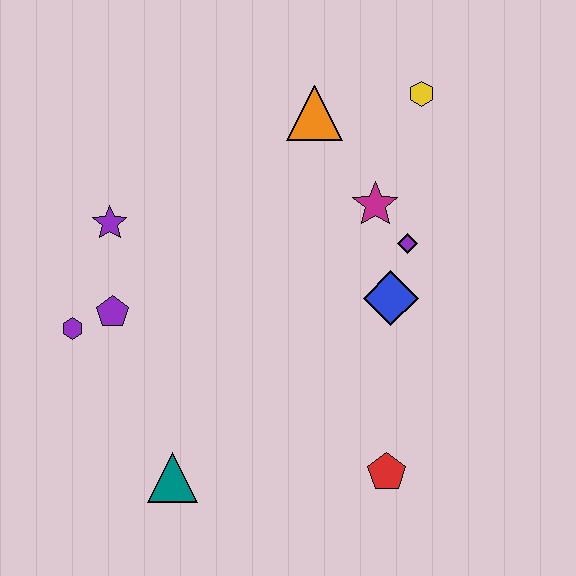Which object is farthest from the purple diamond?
The purple hexagon is farthest from the purple diamond.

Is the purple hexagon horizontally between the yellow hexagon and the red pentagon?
No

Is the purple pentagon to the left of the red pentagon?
Yes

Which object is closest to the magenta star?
The purple diamond is closest to the magenta star.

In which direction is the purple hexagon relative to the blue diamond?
The purple hexagon is to the left of the blue diamond.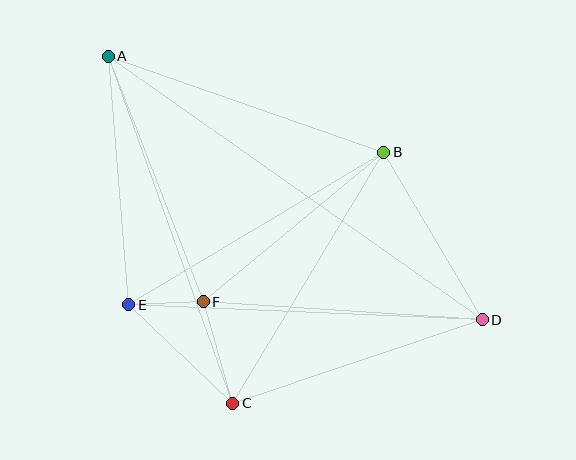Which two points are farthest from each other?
Points A and D are farthest from each other.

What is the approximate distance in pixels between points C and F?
The distance between C and F is approximately 106 pixels.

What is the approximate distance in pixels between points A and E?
The distance between A and E is approximately 249 pixels.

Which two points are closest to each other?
Points E and F are closest to each other.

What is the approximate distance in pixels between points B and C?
The distance between B and C is approximately 293 pixels.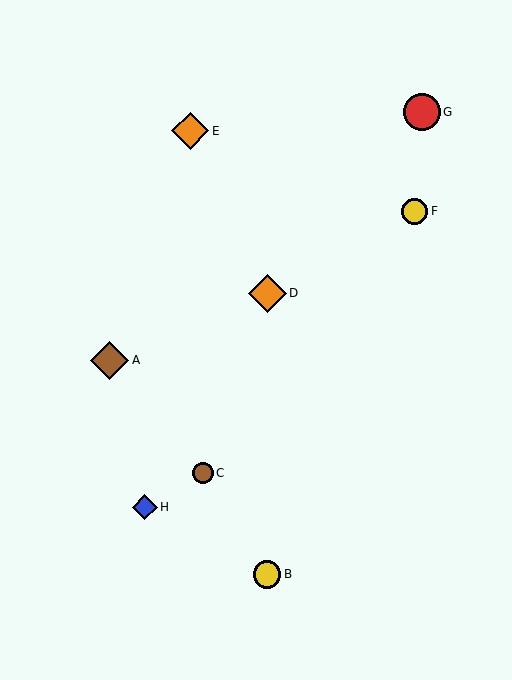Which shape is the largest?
The brown diamond (labeled A) is the largest.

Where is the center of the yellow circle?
The center of the yellow circle is at (267, 574).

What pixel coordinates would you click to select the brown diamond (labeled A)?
Click at (110, 360) to select the brown diamond A.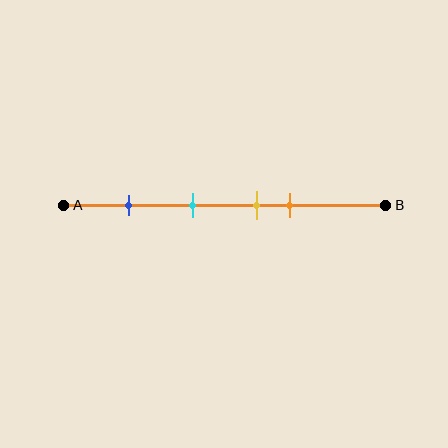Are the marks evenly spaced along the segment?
No, the marks are not evenly spaced.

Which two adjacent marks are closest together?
The yellow and orange marks are the closest adjacent pair.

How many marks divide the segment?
There are 4 marks dividing the segment.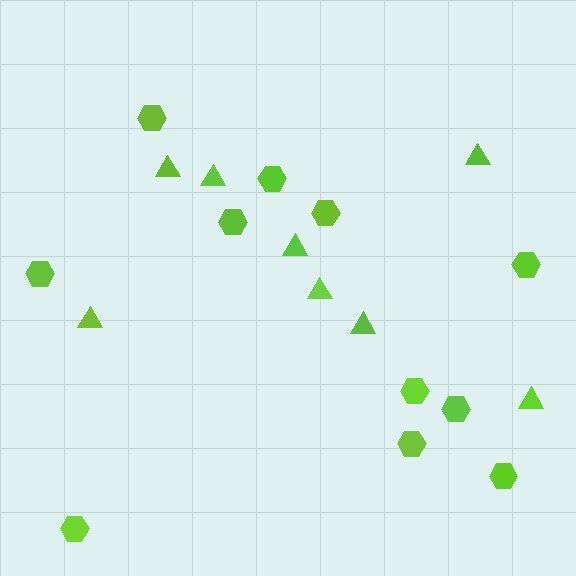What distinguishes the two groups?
There are 2 groups: one group of triangles (8) and one group of hexagons (11).